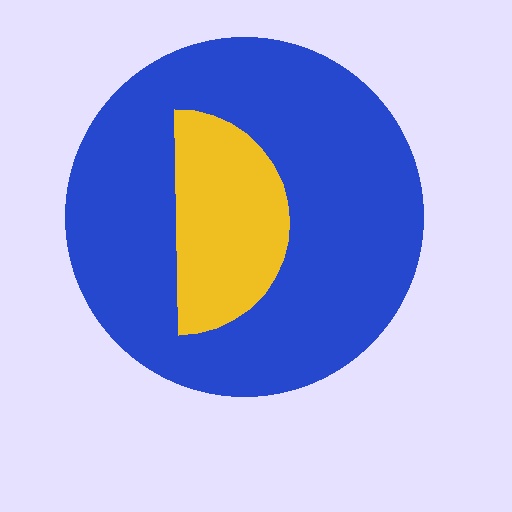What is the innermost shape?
The yellow semicircle.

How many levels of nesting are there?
2.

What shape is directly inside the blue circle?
The yellow semicircle.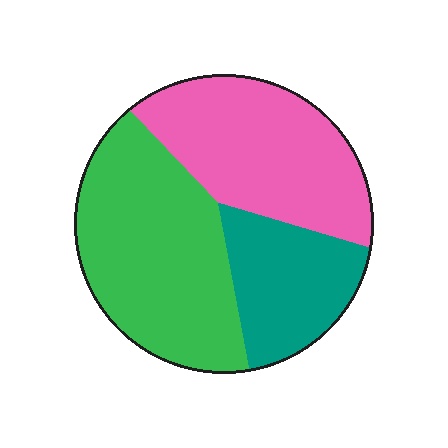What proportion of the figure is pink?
Pink covers roughly 35% of the figure.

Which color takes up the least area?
Teal, at roughly 20%.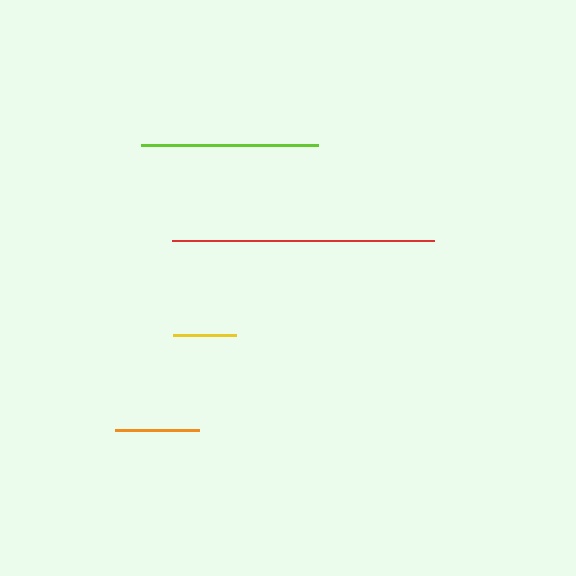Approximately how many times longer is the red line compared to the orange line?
The red line is approximately 3.1 times the length of the orange line.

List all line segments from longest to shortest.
From longest to shortest: red, lime, orange, yellow.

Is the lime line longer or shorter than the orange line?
The lime line is longer than the orange line.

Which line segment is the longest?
The red line is the longest at approximately 261 pixels.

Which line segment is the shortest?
The yellow line is the shortest at approximately 63 pixels.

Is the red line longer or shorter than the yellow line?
The red line is longer than the yellow line.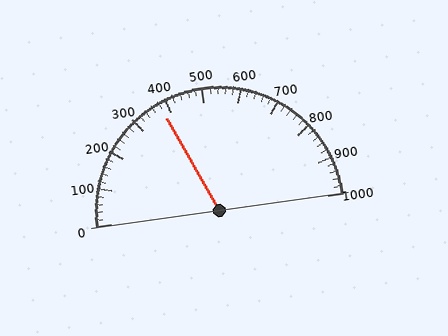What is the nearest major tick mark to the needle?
The nearest major tick mark is 400.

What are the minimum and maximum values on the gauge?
The gauge ranges from 0 to 1000.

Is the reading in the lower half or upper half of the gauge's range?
The reading is in the lower half of the range (0 to 1000).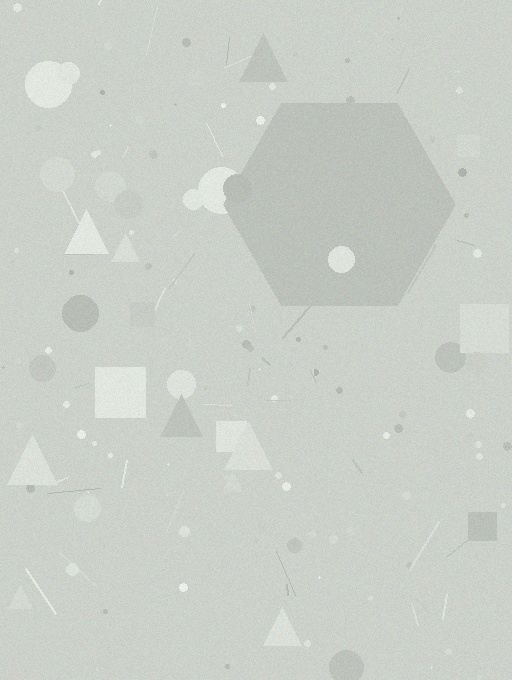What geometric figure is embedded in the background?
A hexagon is embedded in the background.